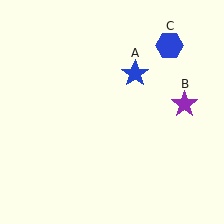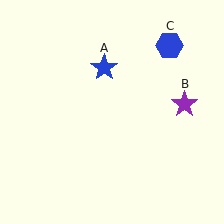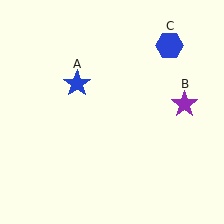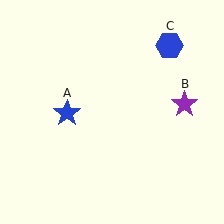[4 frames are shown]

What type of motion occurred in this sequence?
The blue star (object A) rotated counterclockwise around the center of the scene.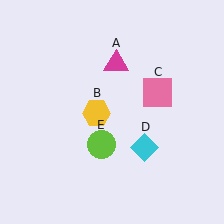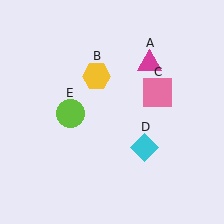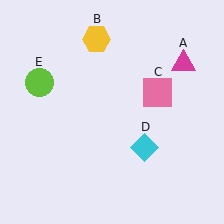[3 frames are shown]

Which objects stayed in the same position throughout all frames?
Pink square (object C) and cyan diamond (object D) remained stationary.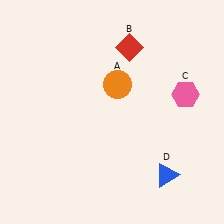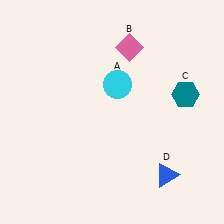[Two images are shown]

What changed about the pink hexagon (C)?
In Image 1, C is pink. In Image 2, it changed to teal.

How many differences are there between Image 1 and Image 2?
There are 3 differences between the two images.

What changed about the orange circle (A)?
In Image 1, A is orange. In Image 2, it changed to cyan.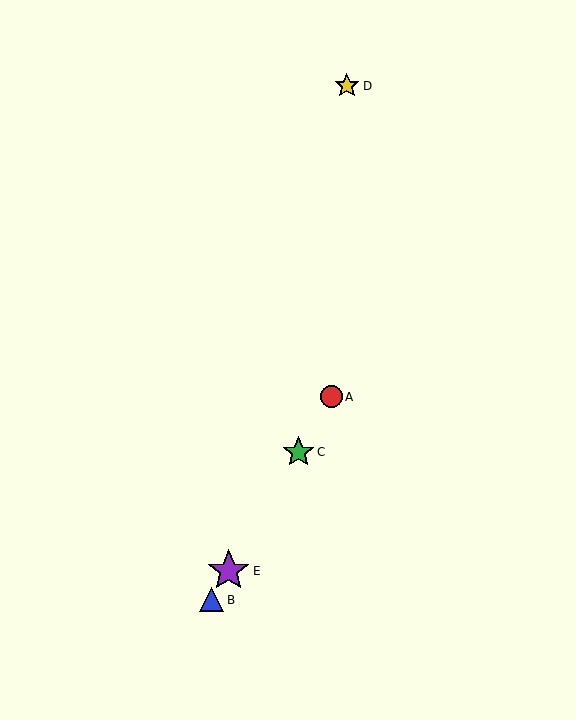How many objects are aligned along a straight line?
4 objects (A, B, C, E) are aligned along a straight line.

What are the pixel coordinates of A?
Object A is at (331, 397).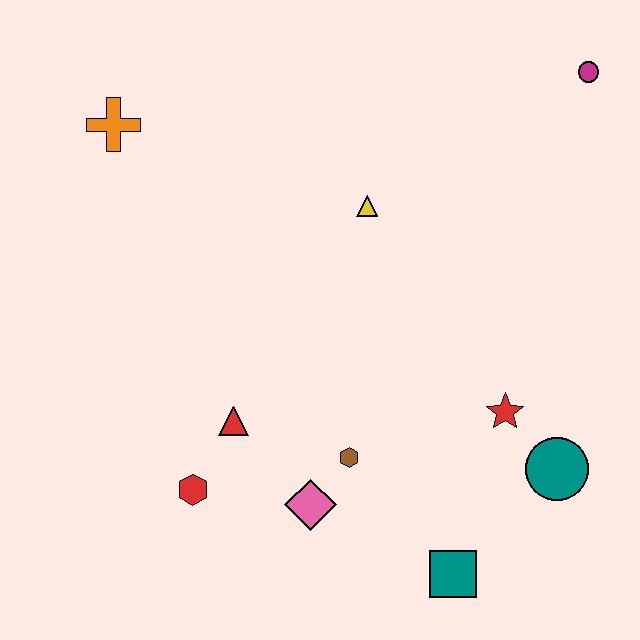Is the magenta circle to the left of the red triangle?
No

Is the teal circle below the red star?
Yes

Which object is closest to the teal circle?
The red star is closest to the teal circle.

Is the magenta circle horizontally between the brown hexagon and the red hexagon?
No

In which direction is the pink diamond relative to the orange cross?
The pink diamond is below the orange cross.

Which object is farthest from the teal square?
The orange cross is farthest from the teal square.